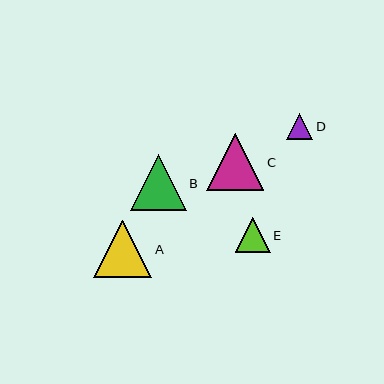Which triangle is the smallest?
Triangle D is the smallest with a size of approximately 26 pixels.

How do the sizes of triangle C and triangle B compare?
Triangle C and triangle B are approximately the same size.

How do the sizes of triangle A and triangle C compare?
Triangle A and triangle C are approximately the same size.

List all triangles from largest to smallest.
From largest to smallest: A, C, B, E, D.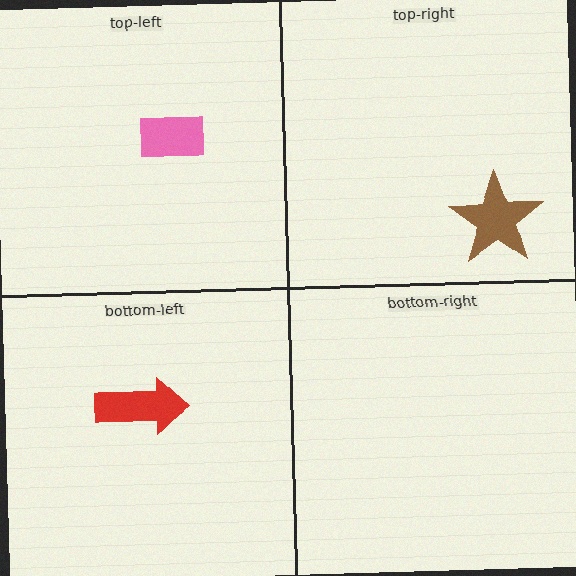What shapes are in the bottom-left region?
The red arrow.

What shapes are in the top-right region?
The brown star.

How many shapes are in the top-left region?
1.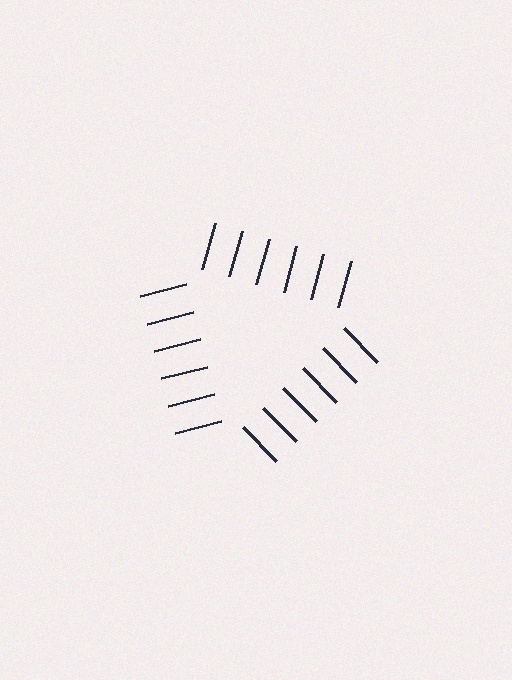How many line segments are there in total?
18 — 6 along each of the 3 edges.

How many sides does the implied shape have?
3 sides — the line-ends trace a triangle.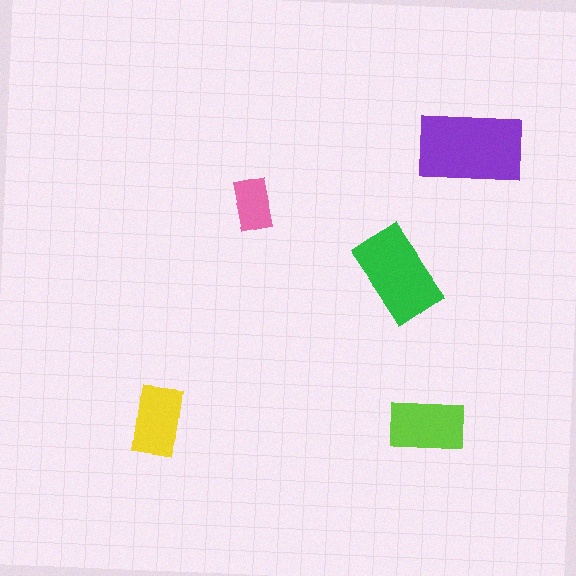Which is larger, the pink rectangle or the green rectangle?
The green one.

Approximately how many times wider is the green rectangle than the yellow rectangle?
About 1.5 times wider.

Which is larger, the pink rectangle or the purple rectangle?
The purple one.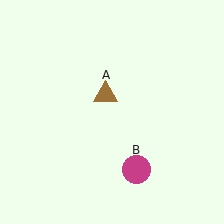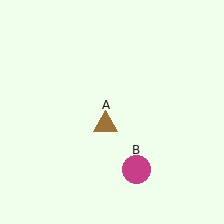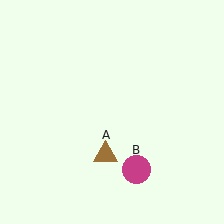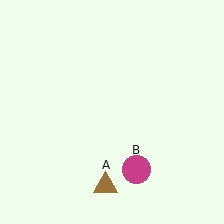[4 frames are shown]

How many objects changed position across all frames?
1 object changed position: brown triangle (object A).